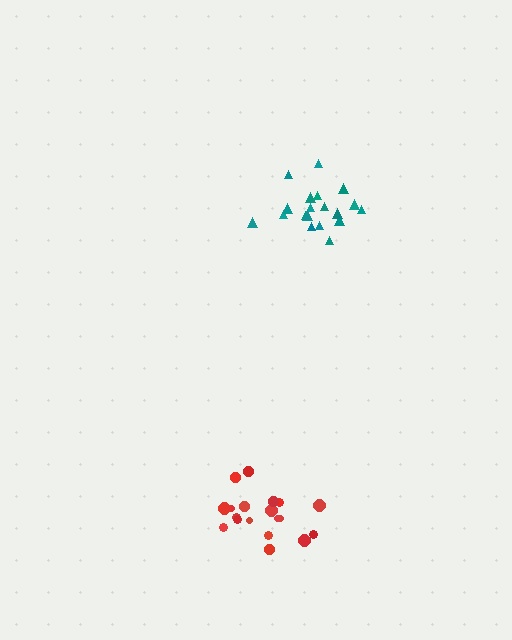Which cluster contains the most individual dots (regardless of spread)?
Teal (19).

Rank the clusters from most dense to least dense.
red, teal.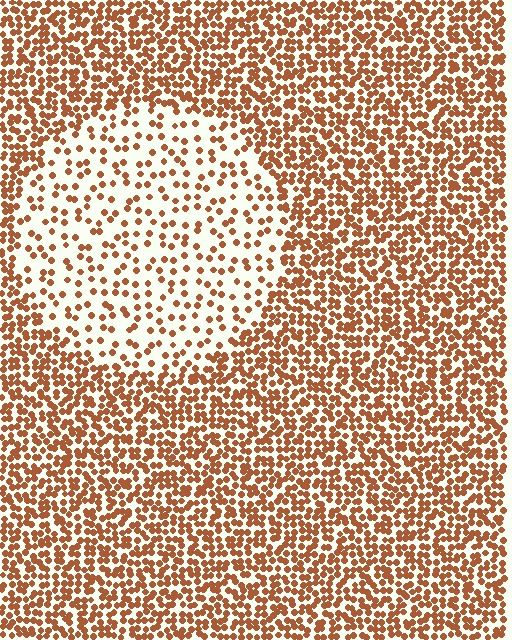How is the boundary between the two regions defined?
The boundary is defined by a change in element density (approximately 2.6x ratio). All elements are the same color, size, and shape.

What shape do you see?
I see a circle.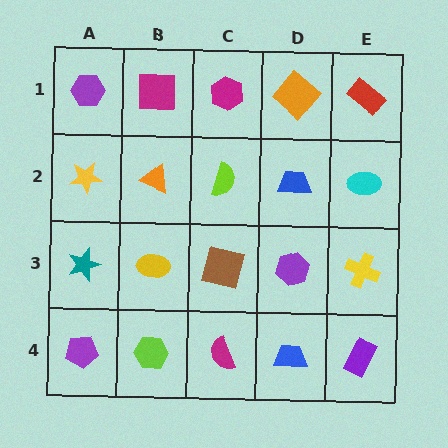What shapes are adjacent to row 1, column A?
A yellow star (row 2, column A), a magenta square (row 1, column B).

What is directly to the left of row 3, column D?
A brown square.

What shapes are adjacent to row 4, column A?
A teal star (row 3, column A), a lime hexagon (row 4, column B).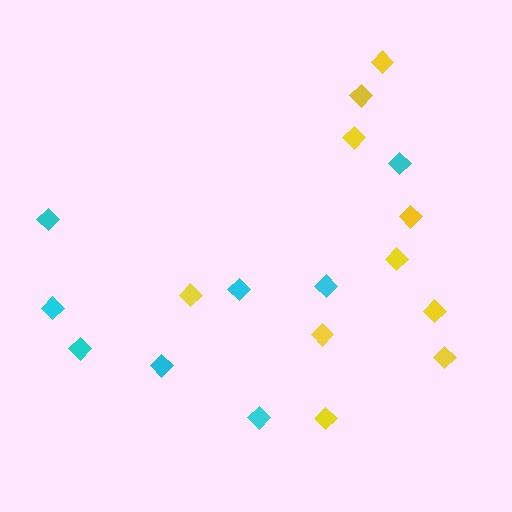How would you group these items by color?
There are 2 groups: one group of cyan diamonds (8) and one group of yellow diamonds (10).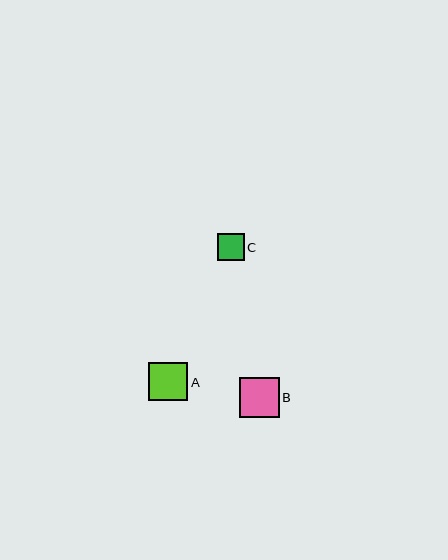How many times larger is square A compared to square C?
Square A is approximately 1.5 times the size of square C.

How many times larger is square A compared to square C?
Square A is approximately 1.5 times the size of square C.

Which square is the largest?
Square B is the largest with a size of approximately 40 pixels.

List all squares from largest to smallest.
From largest to smallest: B, A, C.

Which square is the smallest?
Square C is the smallest with a size of approximately 27 pixels.